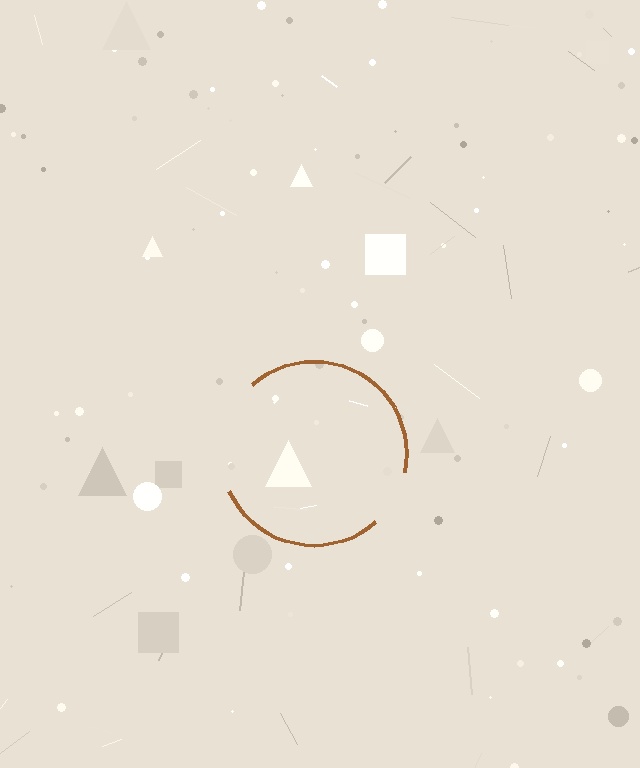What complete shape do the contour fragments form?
The contour fragments form a circle.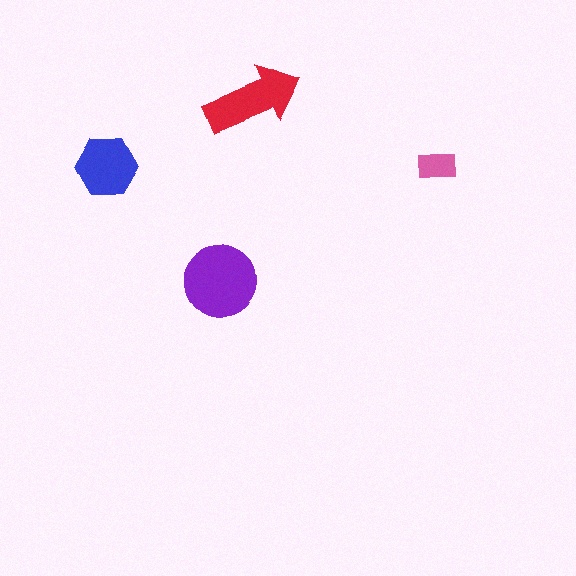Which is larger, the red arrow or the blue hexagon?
The red arrow.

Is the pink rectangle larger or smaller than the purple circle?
Smaller.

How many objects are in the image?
There are 4 objects in the image.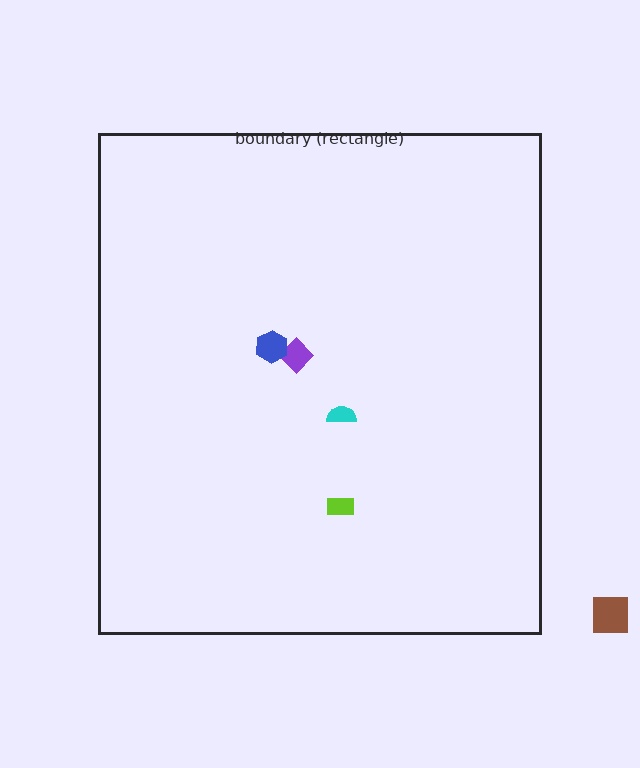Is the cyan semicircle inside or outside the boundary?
Inside.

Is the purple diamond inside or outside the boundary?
Inside.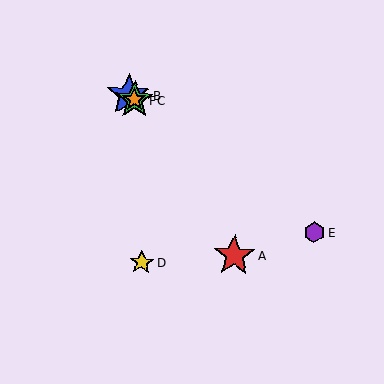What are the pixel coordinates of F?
Object F is at (134, 100).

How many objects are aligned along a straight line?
4 objects (B, C, E, F) are aligned along a straight line.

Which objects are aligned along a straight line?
Objects B, C, E, F are aligned along a straight line.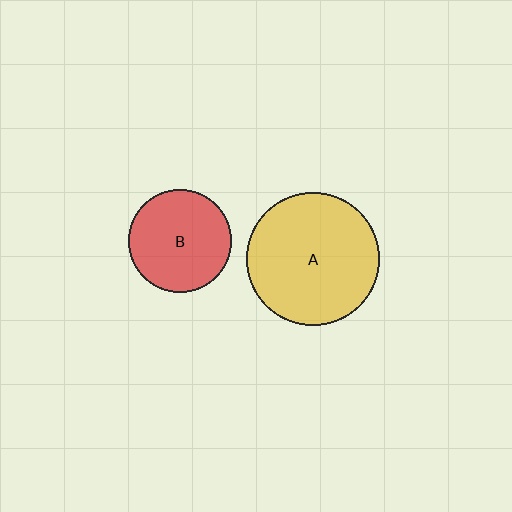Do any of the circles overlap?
No, none of the circles overlap.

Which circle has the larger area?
Circle A (yellow).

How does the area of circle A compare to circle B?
Approximately 1.7 times.